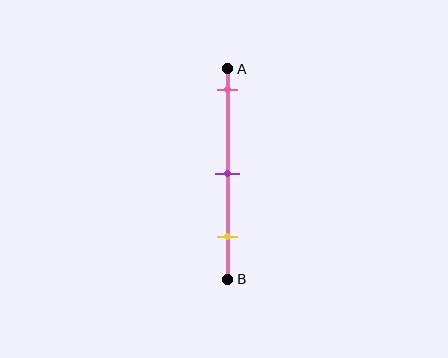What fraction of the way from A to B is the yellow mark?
The yellow mark is approximately 80% (0.8) of the way from A to B.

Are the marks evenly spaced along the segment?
Yes, the marks are approximately evenly spaced.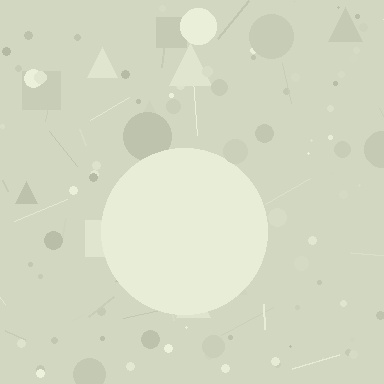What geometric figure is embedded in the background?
A circle is embedded in the background.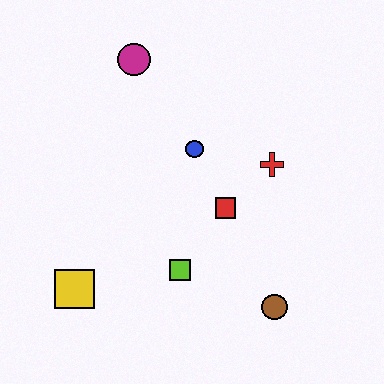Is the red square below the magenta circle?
Yes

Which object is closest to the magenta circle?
The blue circle is closest to the magenta circle.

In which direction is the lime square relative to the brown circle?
The lime square is to the left of the brown circle.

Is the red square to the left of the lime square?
No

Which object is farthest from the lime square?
The magenta circle is farthest from the lime square.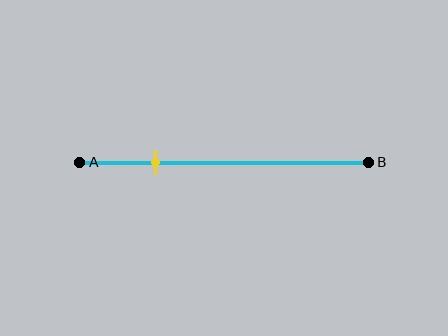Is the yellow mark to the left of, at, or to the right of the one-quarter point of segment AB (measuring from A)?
The yellow mark is approximately at the one-quarter point of segment AB.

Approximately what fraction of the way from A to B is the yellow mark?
The yellow mark is approximately 25% of the way from A to B.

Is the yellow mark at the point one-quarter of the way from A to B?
Yes, the mark is approximately at the one-quarter point.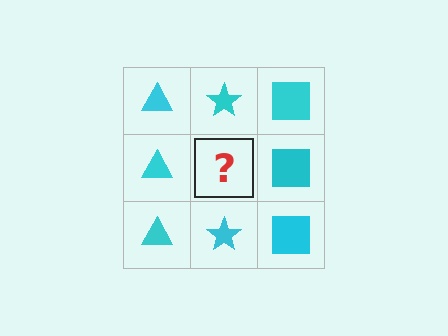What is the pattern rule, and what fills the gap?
The rule is that each column has a consistent shape. The gap should be filled with a cyan star.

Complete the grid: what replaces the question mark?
The question mark should be replaced with a cyan star.